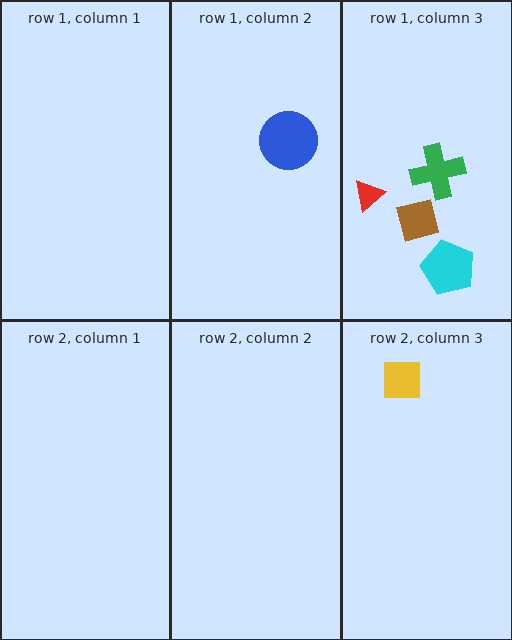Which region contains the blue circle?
The row 1, column 2 region.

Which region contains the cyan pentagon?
The row 1, column 3 region.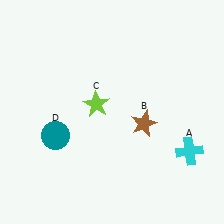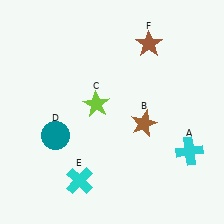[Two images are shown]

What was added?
A cyan cross (E), a brown star (F) were added in Image 2.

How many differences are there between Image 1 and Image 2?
There are 2 differences between the two images.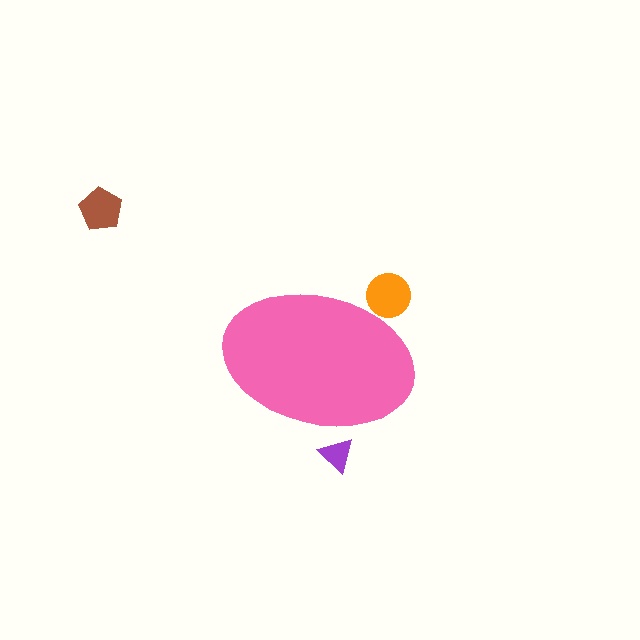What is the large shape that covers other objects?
A pink ellipse.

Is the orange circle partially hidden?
Yes, the orange circle is partially hidden behind the pink ellipse.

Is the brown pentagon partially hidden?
No, the brown pentagon is fully visible.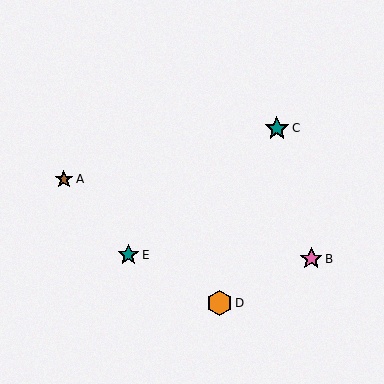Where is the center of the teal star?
The center of the teal star is at (277, 128).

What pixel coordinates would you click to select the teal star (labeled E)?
Click at (128, 255) to select the teal star E.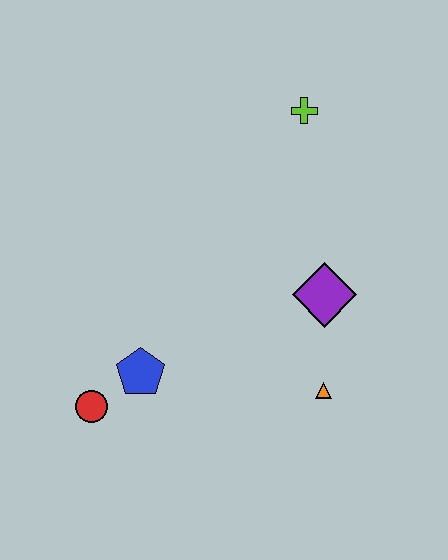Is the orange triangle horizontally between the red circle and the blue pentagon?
No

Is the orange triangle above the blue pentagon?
No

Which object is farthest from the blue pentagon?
The lime cross is farthest from the blue pentagon.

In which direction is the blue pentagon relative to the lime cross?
The blue pentagon is below the lime cross.